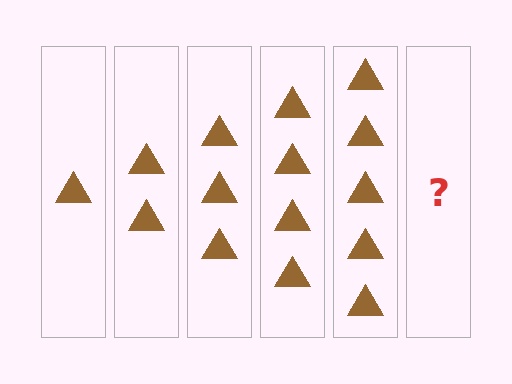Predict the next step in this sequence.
The next step is 6 triangles.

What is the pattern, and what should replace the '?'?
The pattern is that each step adds one more triangle. The '?' should be 6 triangles.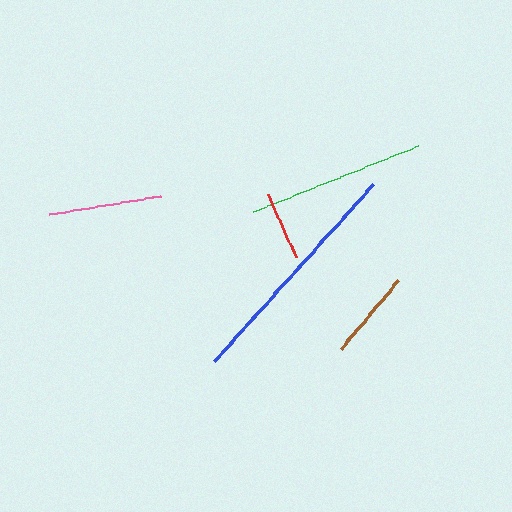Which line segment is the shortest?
The red line is the shortest at approximately 69 pixels.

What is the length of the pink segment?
The pink segment is approximately 113 pixels long.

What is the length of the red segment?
The red segment is approximately 69 pixels long.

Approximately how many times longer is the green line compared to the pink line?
The green line is approximately 1.6 times the length of the pink line.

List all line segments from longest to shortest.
From longest to shortest: blue, green, pink, brown, red.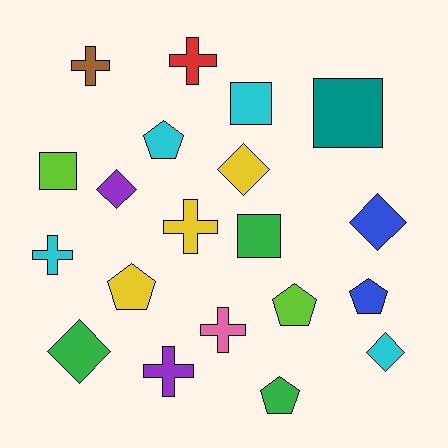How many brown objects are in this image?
There is 1 brown object.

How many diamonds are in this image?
There are 5 diamonds.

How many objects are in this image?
There are 20 objects.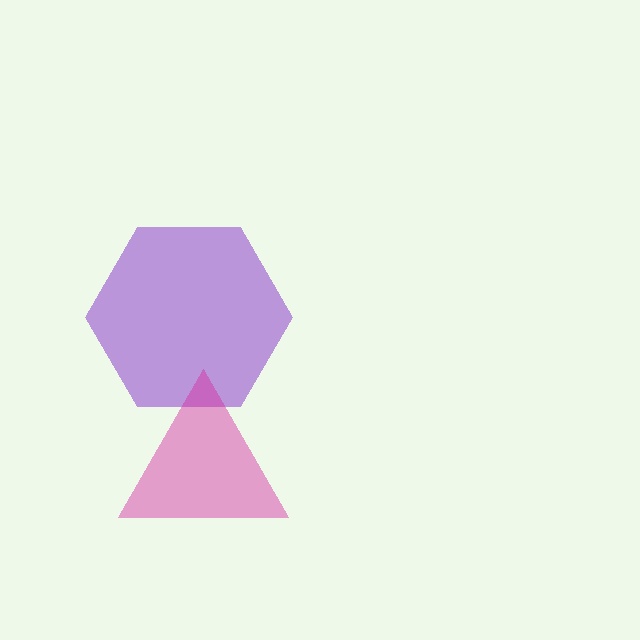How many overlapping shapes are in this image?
There are 2 overlapping shapes in the image.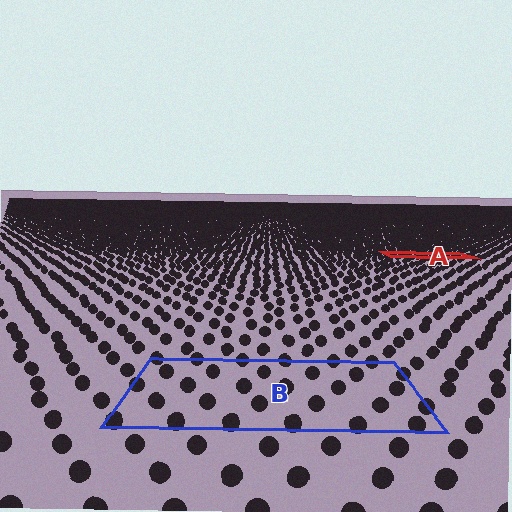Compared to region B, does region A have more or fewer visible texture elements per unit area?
Region A has more texture elements per unit area — they are packed more densely because it is farther away.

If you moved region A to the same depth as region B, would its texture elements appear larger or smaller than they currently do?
They would appear larger. At a closer depth, the same texture elements are projected at a bigger on-screen size.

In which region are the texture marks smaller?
The texture marks are smaller in region A, because it is farther away.